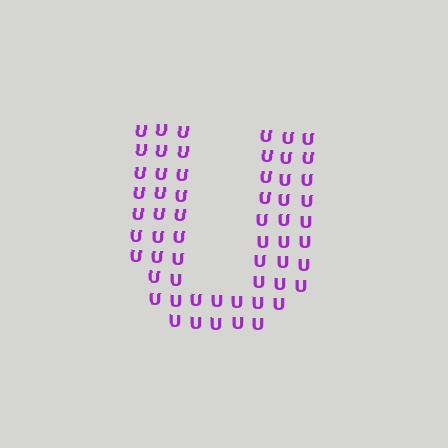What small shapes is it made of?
It is made of small letter U's.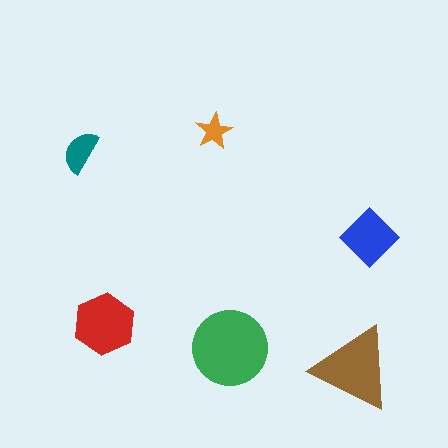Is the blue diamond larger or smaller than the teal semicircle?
Larger.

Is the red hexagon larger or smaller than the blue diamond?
Larger.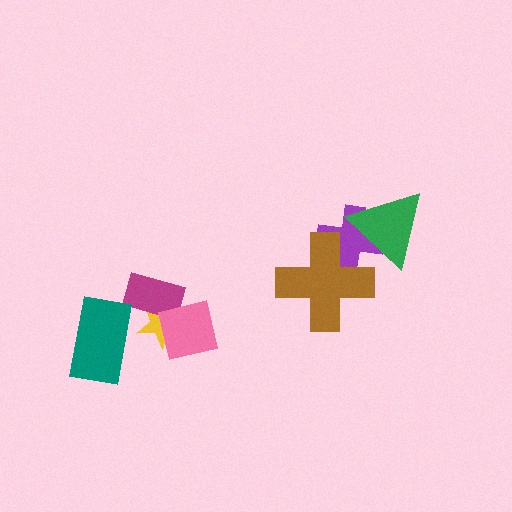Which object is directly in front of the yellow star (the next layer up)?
The magenta rectangle is directly in front of the yellow star.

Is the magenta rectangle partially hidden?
Yes, it is partially covered by another shape.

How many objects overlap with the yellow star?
2 objects overlap with the yellow star.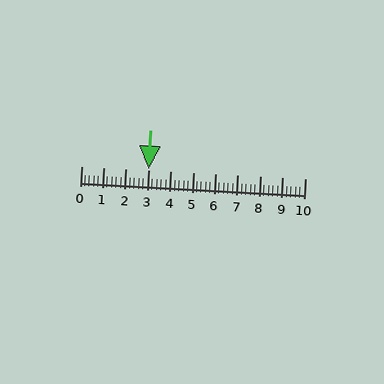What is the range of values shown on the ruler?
The ruler shows values from 0 to 10.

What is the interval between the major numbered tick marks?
The major tick marks are spaced 1 units apart.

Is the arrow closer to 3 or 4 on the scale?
The arrow is closer to 3.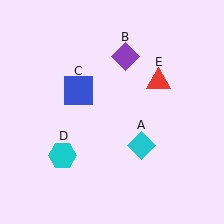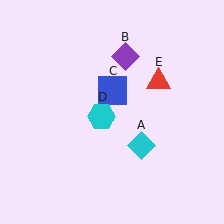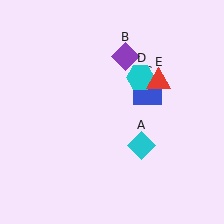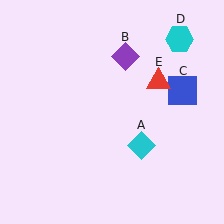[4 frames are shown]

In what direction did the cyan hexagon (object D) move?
The cyan hexagon (object D) moved up and to the right.